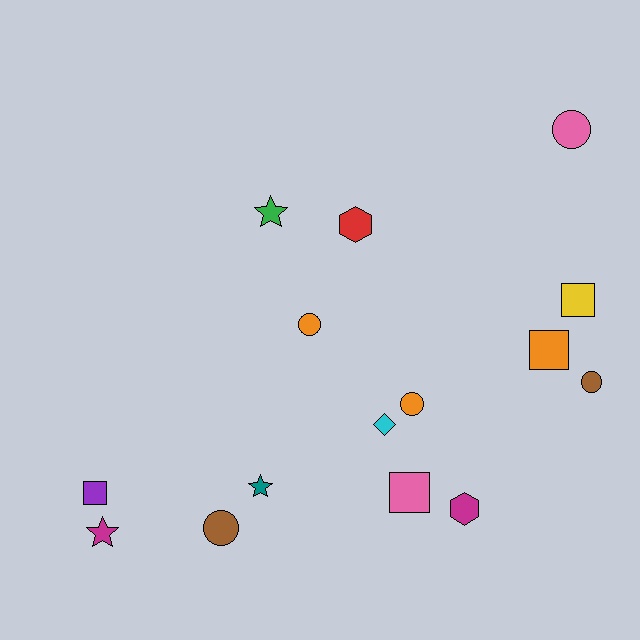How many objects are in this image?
There are 15 objects.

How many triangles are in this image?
There are no triangles.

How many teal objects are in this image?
There is 1 teal object.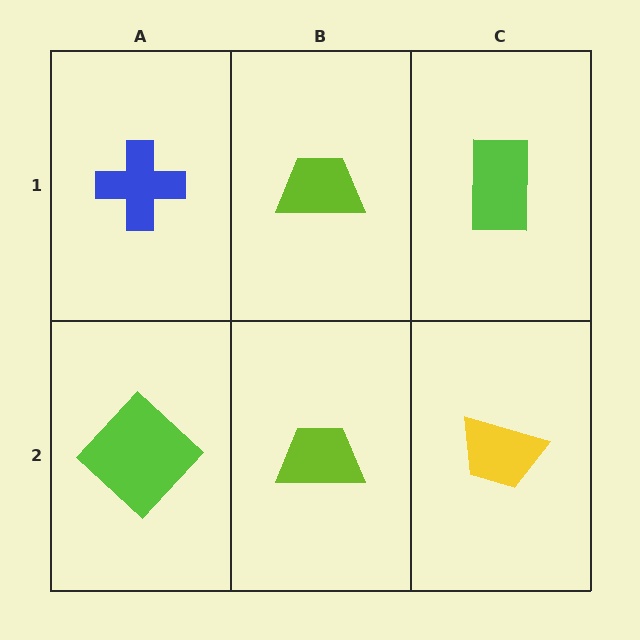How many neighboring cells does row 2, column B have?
3.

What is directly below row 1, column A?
A lime diamond.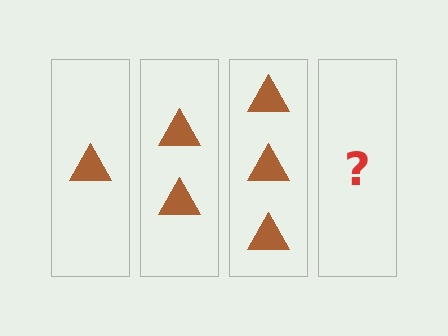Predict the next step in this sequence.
The next step is 4 triangles.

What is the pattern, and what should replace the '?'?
The pattern is that each step adds one more triangle. The '?' should be 4 triangles.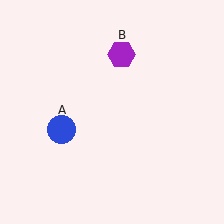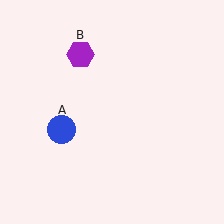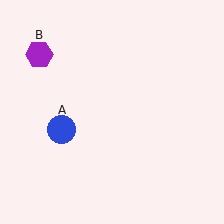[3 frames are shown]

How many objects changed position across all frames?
1 object changed position: purple hexagon (object B).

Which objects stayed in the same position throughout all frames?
Blue circle (object A) remained stationary.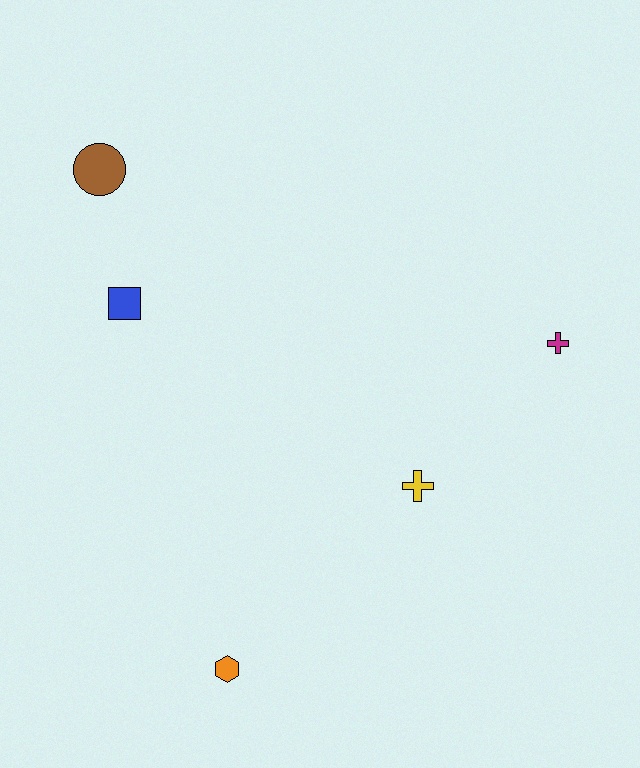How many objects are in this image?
There are 5 objects.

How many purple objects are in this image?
There are no purple objects.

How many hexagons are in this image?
There is 1 hexagon.